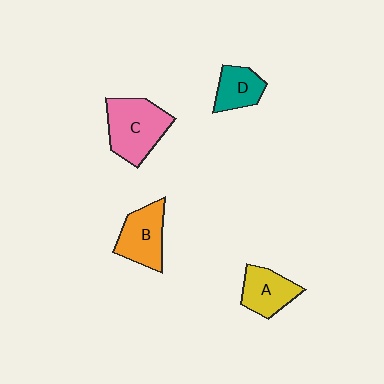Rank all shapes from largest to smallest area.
From largest to smallest: C (pink), B (orange), A (yellow), D (teal).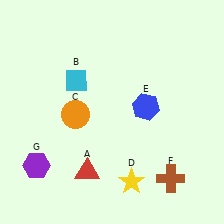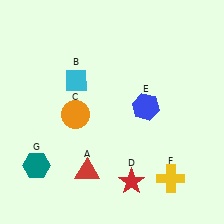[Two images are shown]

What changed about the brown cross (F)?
In Image 1, F is brown. In Image 2, it changed to yellow.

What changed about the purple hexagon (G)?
In Image 1, G is purple. In Image 2, it changed to teal.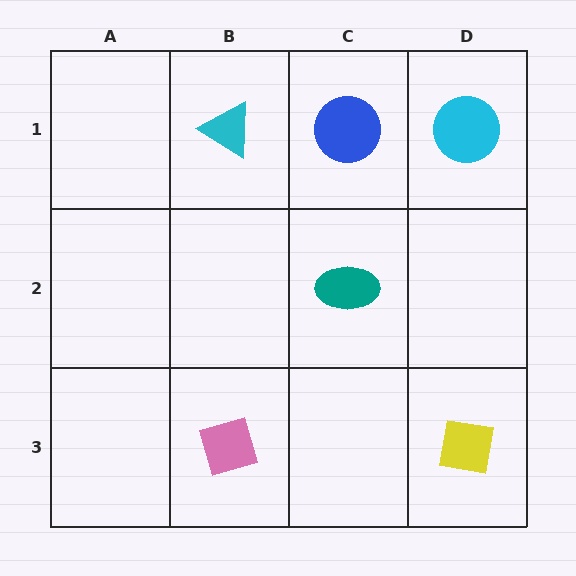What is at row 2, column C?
A teal ellipse.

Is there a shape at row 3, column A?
No, that cell is empty.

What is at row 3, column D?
A yellow square.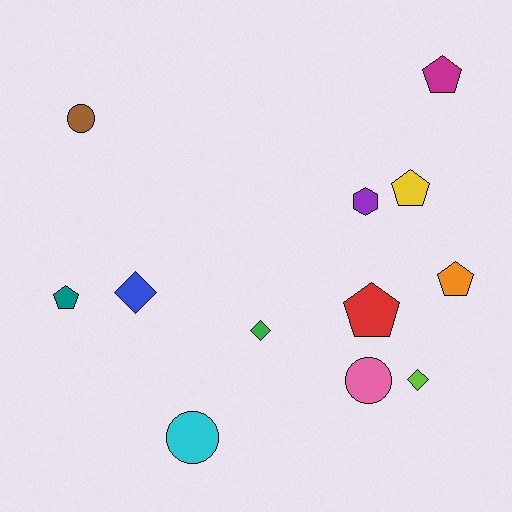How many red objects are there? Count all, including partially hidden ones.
There is 1 red object.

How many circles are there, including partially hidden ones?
There are 3 circles.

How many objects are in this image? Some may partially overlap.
There are 12 objects.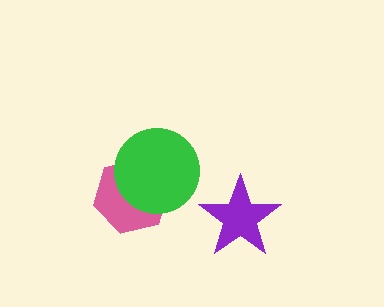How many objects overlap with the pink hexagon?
1 object overlaps with the pink hexagon.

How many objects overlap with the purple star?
0 objects overlap with the purple star.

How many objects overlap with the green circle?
1 object overlaps with the green circle.